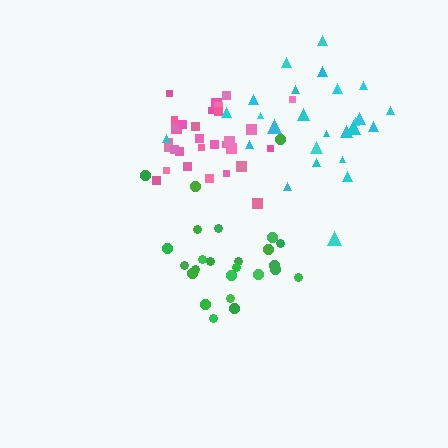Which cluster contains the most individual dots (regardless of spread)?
Pink (31).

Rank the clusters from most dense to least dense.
pink, cyan, green.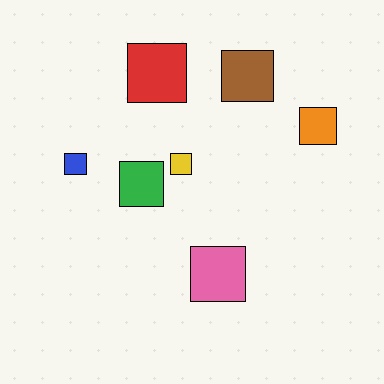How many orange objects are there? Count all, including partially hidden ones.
There is 1 orange object.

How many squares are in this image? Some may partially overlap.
There are 7 squares.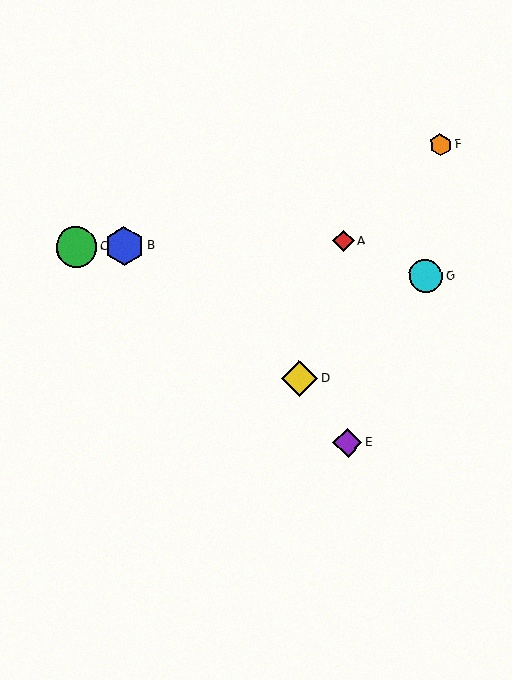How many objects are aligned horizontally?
3 objects (A, B, C) are aligned horizontally.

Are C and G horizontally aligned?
No, C is at y≈247 and G is at y≈276.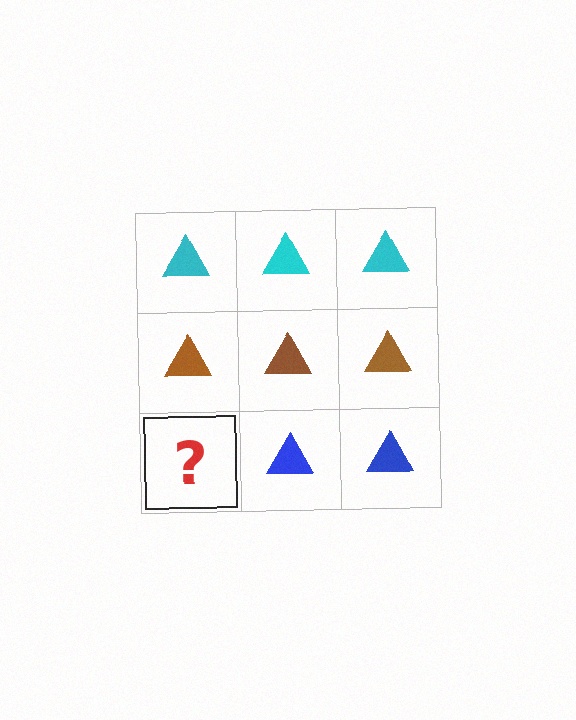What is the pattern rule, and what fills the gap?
The rule is that each row has a consistent color. The gap should be filled with a blue triangle.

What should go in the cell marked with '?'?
The missing cell should contain a blue triangle.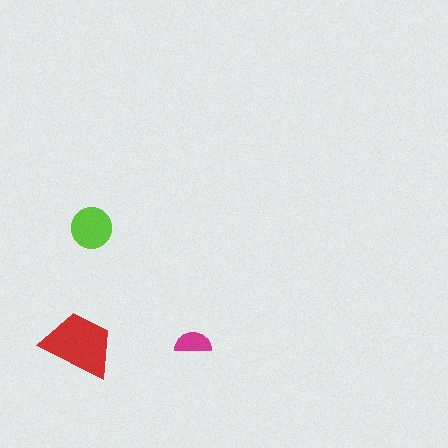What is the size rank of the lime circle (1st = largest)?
2nd.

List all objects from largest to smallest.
The red trapezoid, the lime circle, the magenta semicircle.